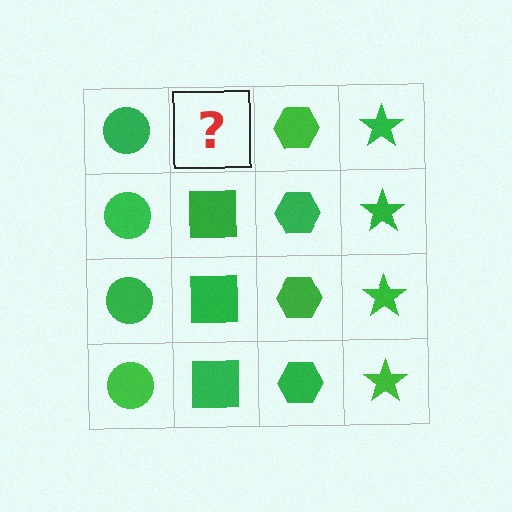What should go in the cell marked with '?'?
The missing cell should contain a green square.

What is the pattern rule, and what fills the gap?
The rule is that each column has a consistent shape. The gap should be filled with a green square.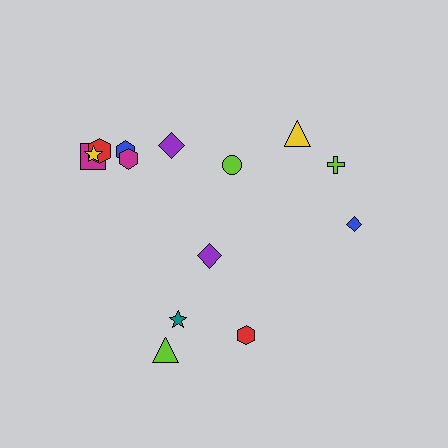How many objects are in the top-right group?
There are 4 objects.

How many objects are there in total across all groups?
There are 14 objects.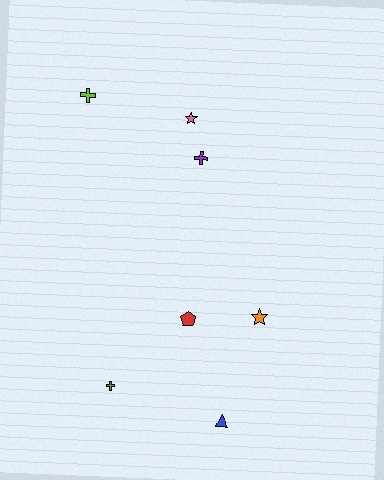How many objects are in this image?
There are 7 objects.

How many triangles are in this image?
There is 1 triangle.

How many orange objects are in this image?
There is 1 orange object.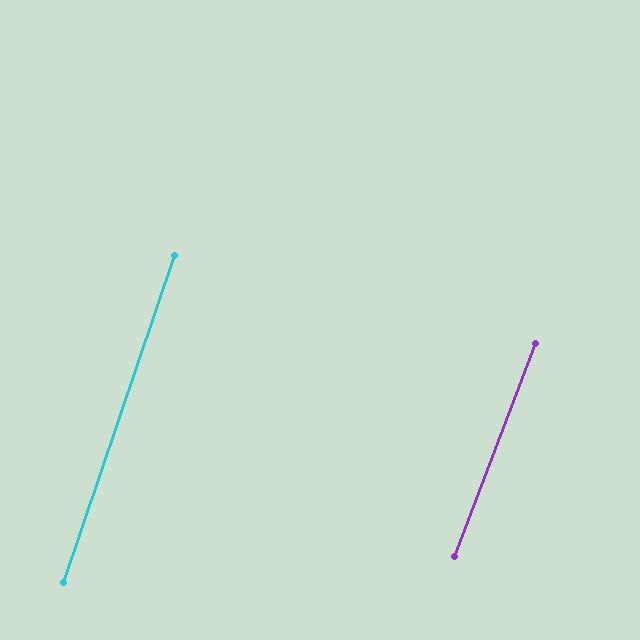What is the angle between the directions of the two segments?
Approximately 2 degrees.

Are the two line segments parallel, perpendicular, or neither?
Parallel — their directions differ by only 1.9°.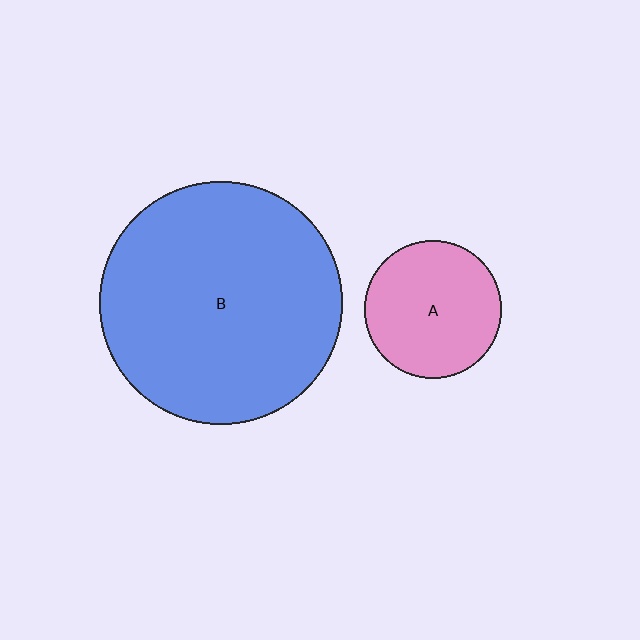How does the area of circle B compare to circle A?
Approximately 3.1 times.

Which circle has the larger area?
Circle B (blue).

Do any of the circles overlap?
No, none of the circles overlap.